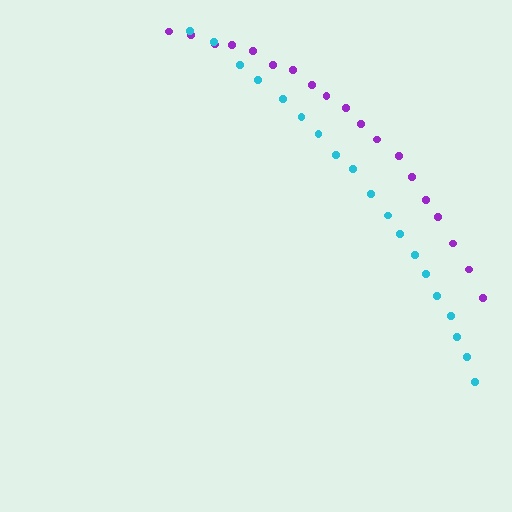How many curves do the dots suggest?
There are 2 distinct paths.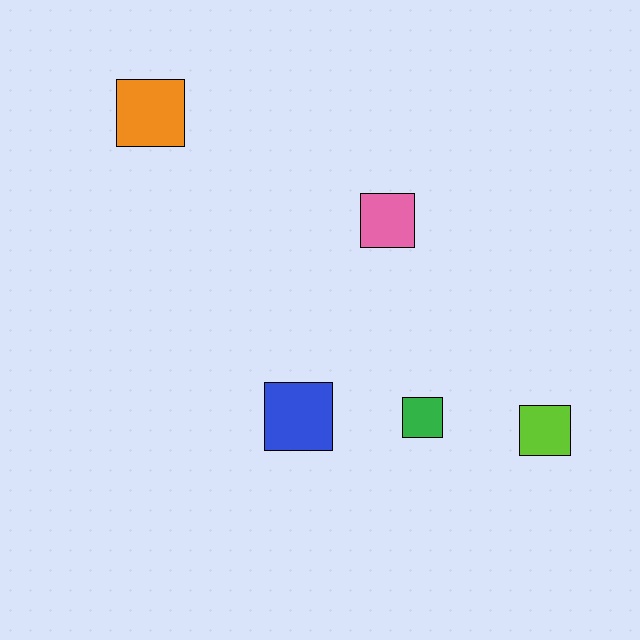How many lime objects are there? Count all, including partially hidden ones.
There is 1 lime object.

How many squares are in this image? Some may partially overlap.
There are 5 squares.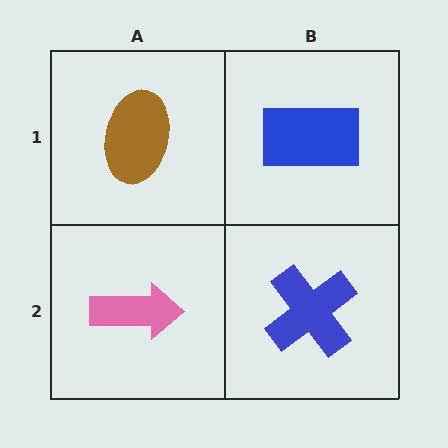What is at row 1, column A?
A brown ellipse.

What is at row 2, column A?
A pink arrow.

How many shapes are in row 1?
2 shapes.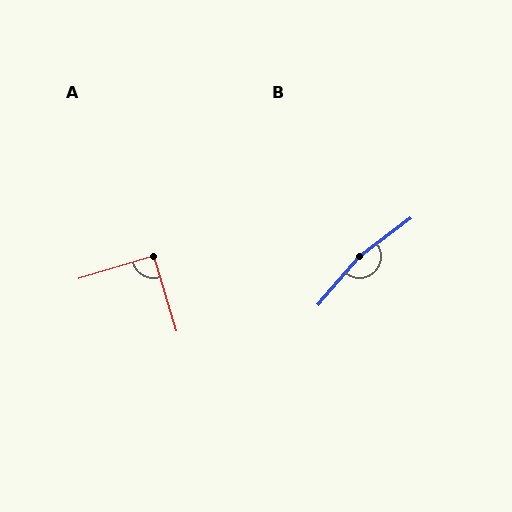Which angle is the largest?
B, at approximately 167 degrees.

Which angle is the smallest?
A, at approximately 90 degrees.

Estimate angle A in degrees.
Approximately 90 degrees.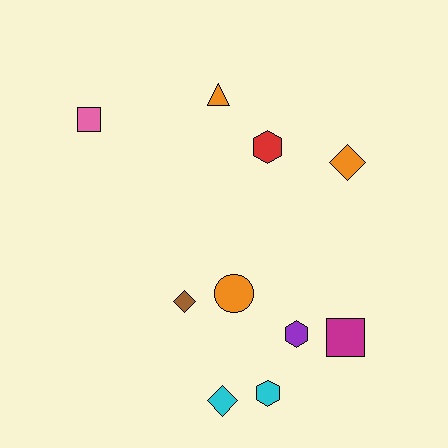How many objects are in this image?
There are 10 objects.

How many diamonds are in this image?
There are 3 diamonds.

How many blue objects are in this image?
There are no blue objects.